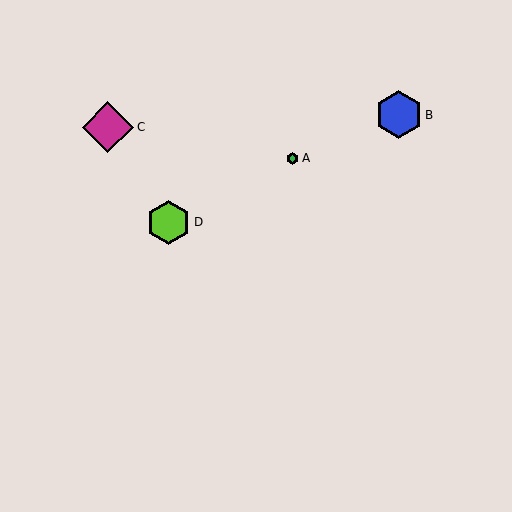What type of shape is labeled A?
Shape A is a green hexagon.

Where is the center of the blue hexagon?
The center of the blue hexagon is at (399, 115).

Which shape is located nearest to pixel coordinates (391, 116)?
The blue hexagon (labeled B) at (399, 115) is nearest to that location.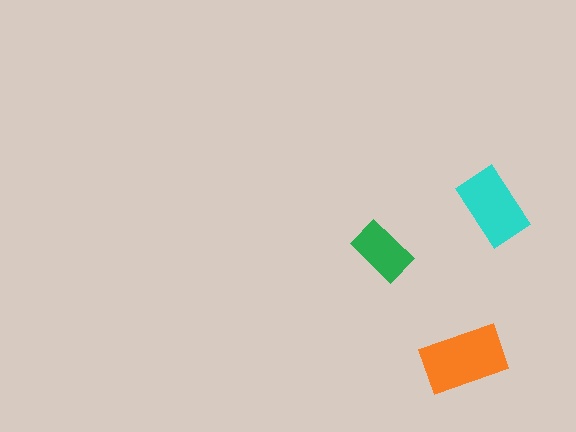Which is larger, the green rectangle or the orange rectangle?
The orange one.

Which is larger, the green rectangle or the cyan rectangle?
The cyan one.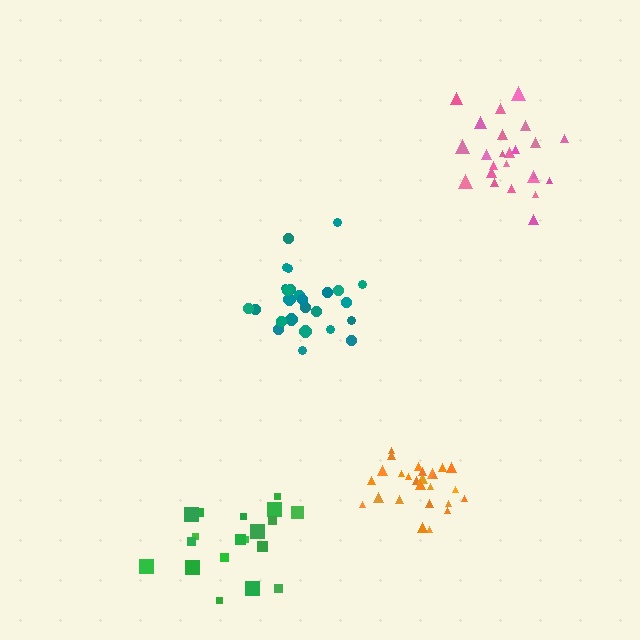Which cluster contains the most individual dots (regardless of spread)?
Teal (26).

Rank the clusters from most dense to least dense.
orange, teal, pink, green.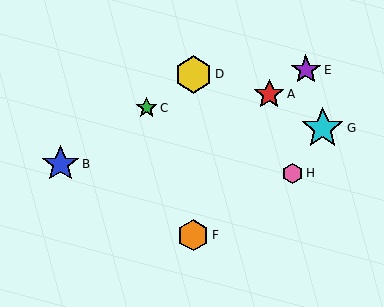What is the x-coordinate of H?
Object H is at x≈293.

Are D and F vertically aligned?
Yes, both are at x≈193.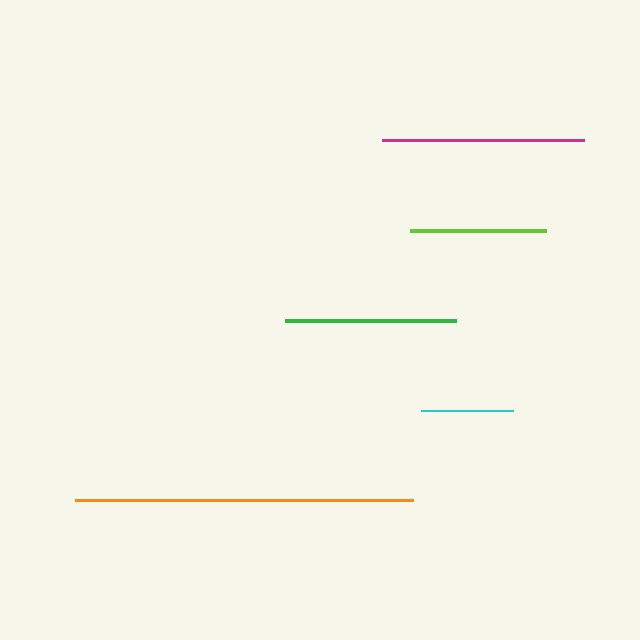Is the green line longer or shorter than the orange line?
The orange line is longer than the green line.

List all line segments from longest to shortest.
From longest to shortest: orange, magenta, green, lime, cyan.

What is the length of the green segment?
The green segment is approximately 170 pixels long.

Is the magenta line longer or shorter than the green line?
The magenta line is longer than the green line.